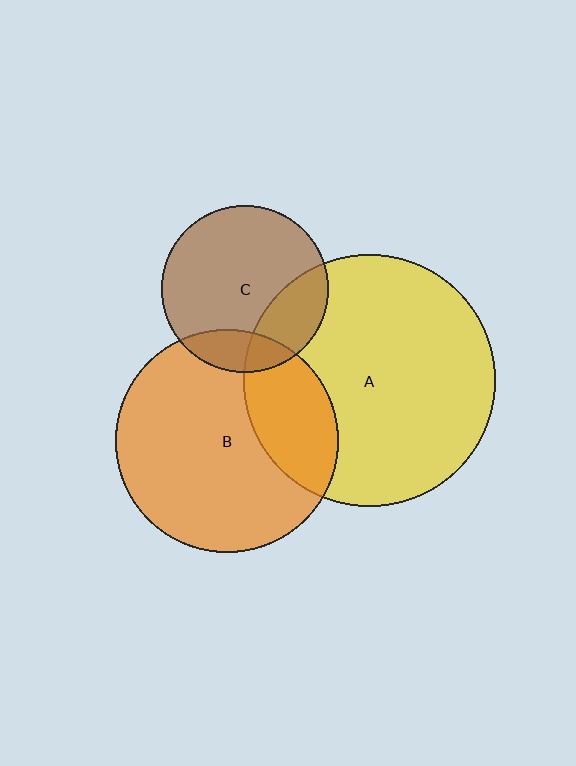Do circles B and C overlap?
Yes.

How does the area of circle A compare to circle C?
Approximately 2.3 times.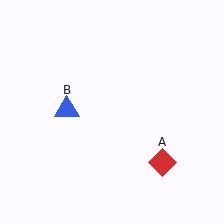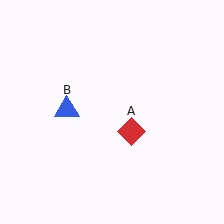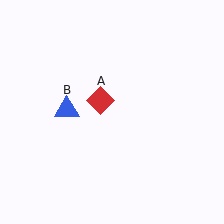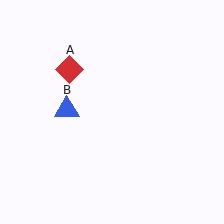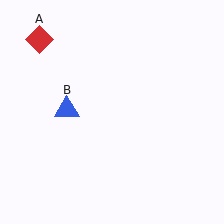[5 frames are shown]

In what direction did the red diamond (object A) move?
The red diamond (object A) moved up and to the left.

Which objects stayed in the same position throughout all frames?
Blue triangle (object B) remained stationary.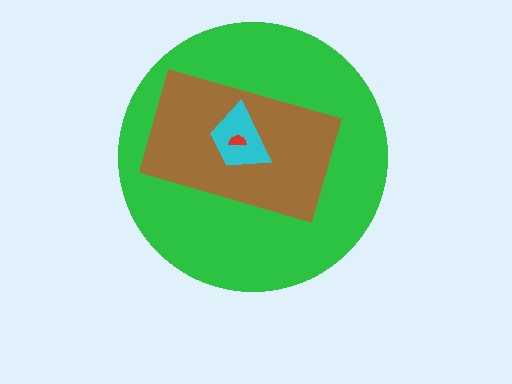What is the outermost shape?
The green circle.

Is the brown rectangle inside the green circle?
Yes.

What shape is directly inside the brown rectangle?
The cyan trapezoid.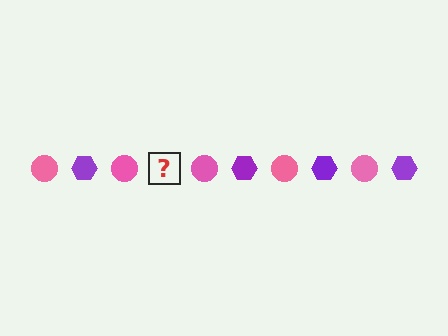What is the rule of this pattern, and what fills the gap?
The rule is that the pattern alternates between pink circle and purple hexagon. The gap should be filled with a purple hexagon.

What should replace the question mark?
The question mark should be replaced with a purple hexagon.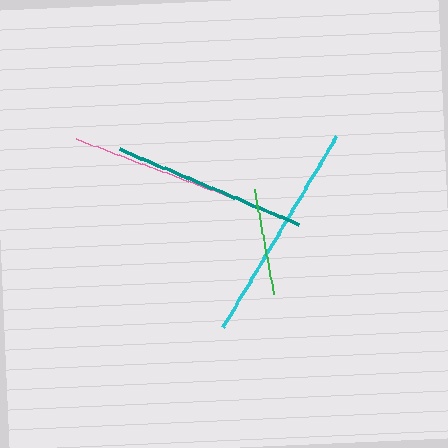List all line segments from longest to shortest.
From longest to shortest: cyan, teal, pink, green.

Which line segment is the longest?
The cyan line is the longest at approximately 222 pixels.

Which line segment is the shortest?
The green line is the shortest at approximately 107 pixels.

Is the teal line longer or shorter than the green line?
The teal line is longer than the green line.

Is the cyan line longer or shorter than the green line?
The cyan line is longer than the green line.